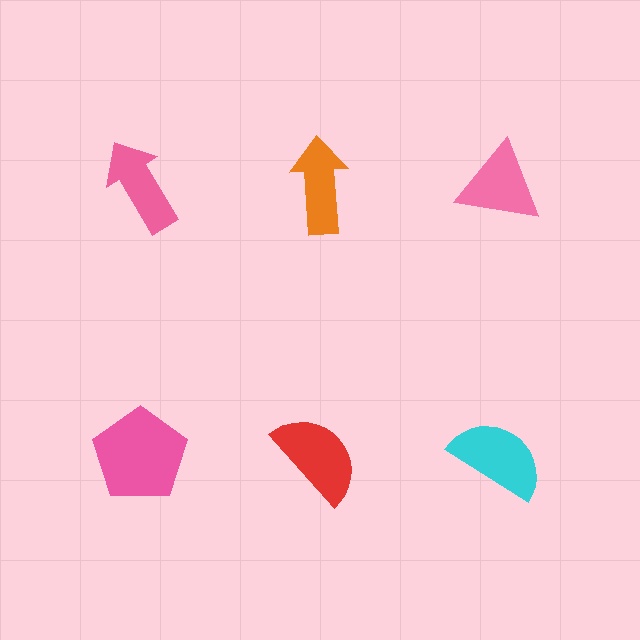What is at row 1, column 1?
A pink arrow.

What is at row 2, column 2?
A red semicircle.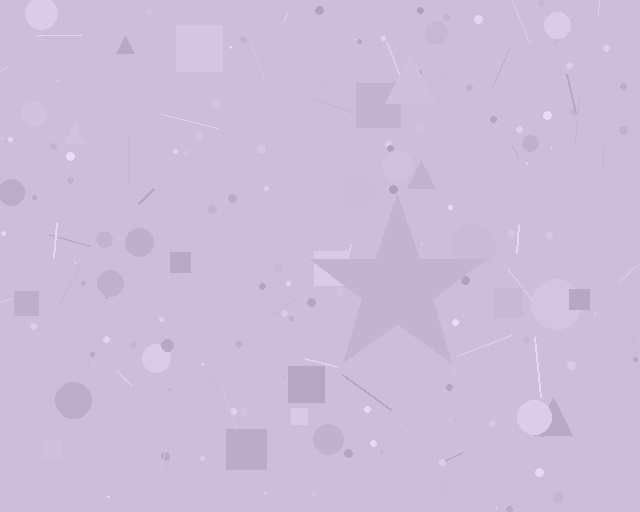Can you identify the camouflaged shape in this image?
The camouflaged shape is a star.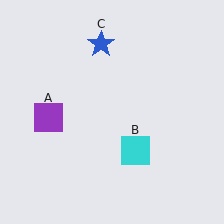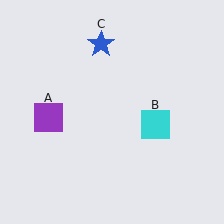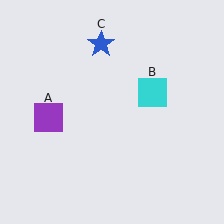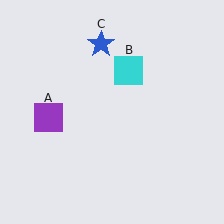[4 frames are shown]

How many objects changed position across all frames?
1 object changed position: cyan square (object B).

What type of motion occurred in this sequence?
The cyan square (object B) rotated counterclockwise around the center of the scene.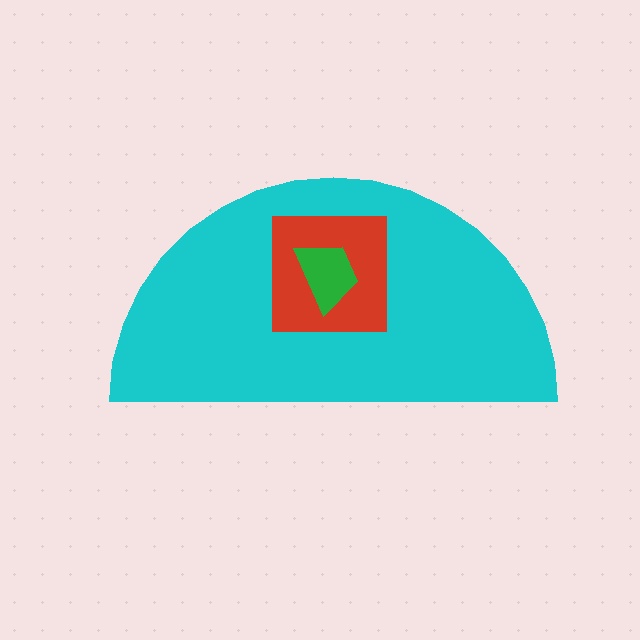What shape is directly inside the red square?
The green trapezoid.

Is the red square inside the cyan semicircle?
Yes.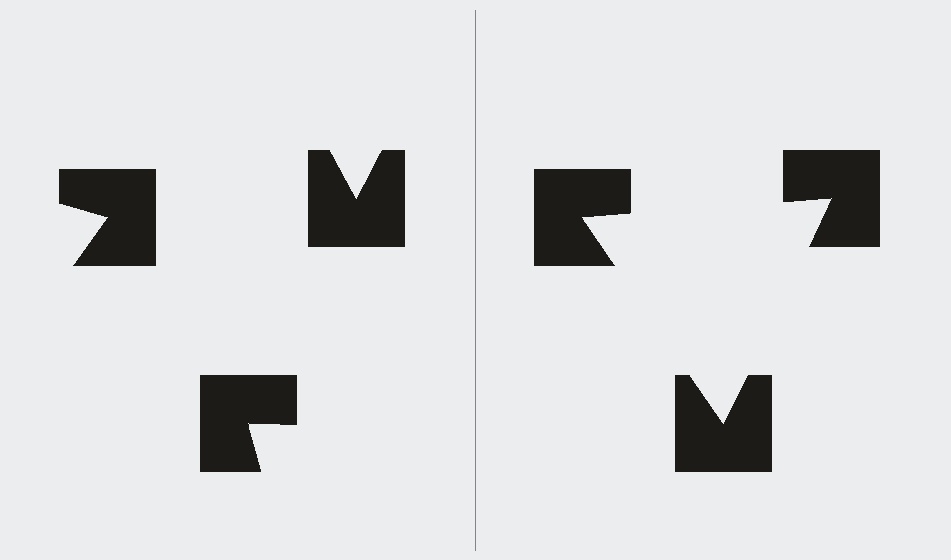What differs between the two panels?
The notched squares are positioned identically on both sides; only the wedge orientations differ. On the right they align to a triangle; on the left they are misaligned.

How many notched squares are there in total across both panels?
6 — 3 on each side.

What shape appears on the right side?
An illusory triangle.